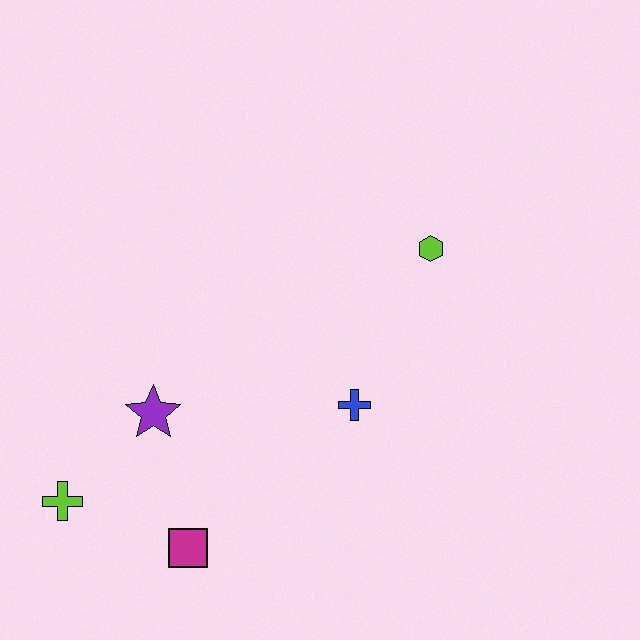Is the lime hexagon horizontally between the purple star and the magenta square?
No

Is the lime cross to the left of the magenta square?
Yes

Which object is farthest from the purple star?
The lime hexagon is farthest from the purple star.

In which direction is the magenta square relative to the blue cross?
The magenta square is to the left of the blue cross.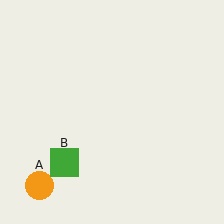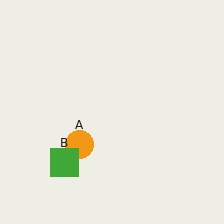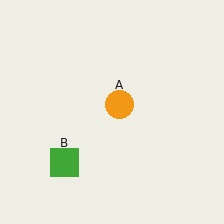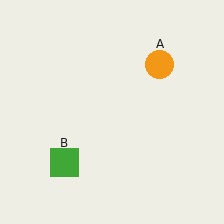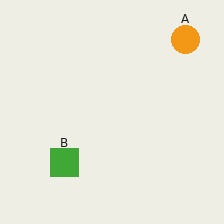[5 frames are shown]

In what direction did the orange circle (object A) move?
The orange circle (object A) moved up and to the right.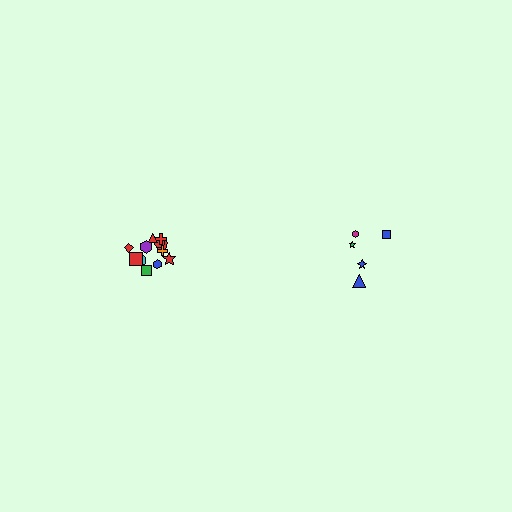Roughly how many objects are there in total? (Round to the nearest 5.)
Roughly 15 objects in total.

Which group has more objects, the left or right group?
The left group.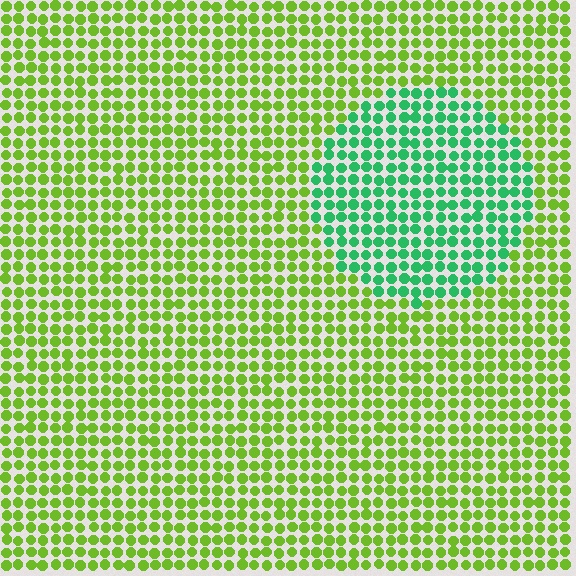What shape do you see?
I see a circle.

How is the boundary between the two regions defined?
The boundary is defined purely by a slight shift in hue (about 52 degrees). Spacing, size, and orientation are identical on both sides.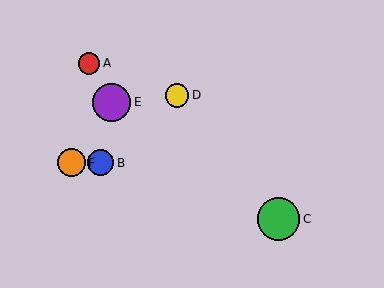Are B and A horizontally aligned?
No, B is at y≈163 and A is at y≈63.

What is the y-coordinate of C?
Object C is at y≈219.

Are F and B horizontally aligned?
Yes, both are at y≈163.